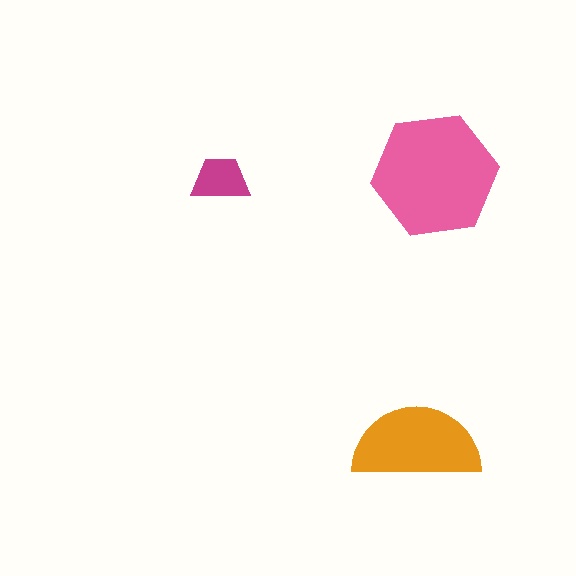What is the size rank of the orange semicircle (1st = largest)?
2nd.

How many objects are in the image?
There are 3 objects in the image.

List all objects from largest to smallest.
The pink hexagon, the orange semicircle, the magenta trapezoid.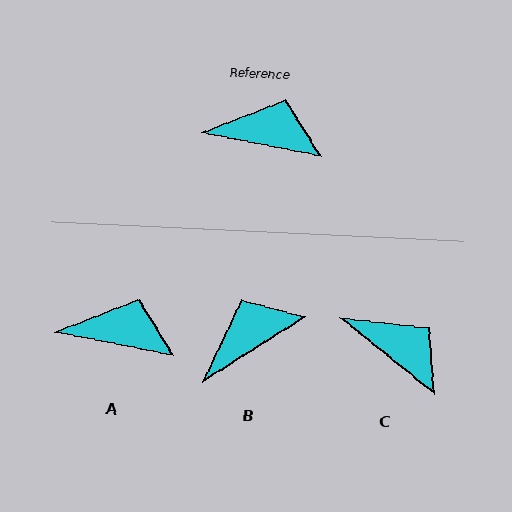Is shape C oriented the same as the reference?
No, it is off by about 28 degrees.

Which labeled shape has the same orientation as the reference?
A.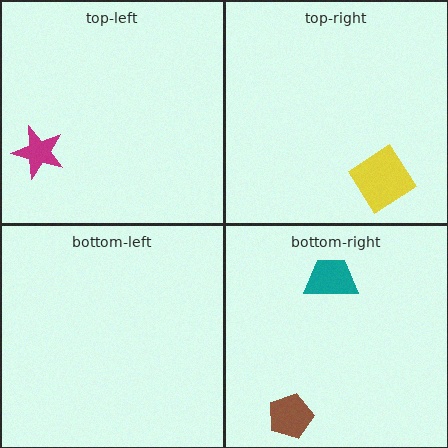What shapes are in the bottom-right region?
The brown pentagon, the teal trapezoid.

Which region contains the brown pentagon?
The bottom-right region.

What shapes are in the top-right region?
The yellow diamond.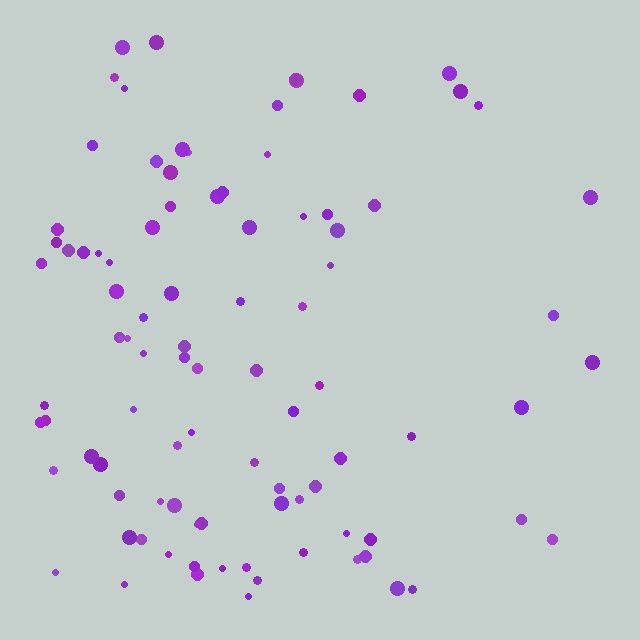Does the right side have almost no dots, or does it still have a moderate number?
Still a moderate number, just noticeably fewer than the left.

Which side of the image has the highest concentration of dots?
The left.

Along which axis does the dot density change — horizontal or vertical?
Horizontal.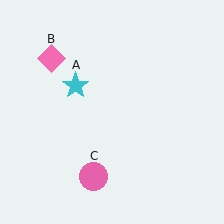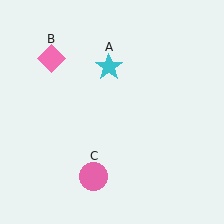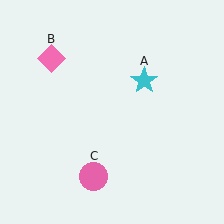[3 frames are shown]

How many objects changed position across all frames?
1 object changed position: cyan star (object A).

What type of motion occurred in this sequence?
The cyan star (object A) rotated clockwise around the center of the scene.